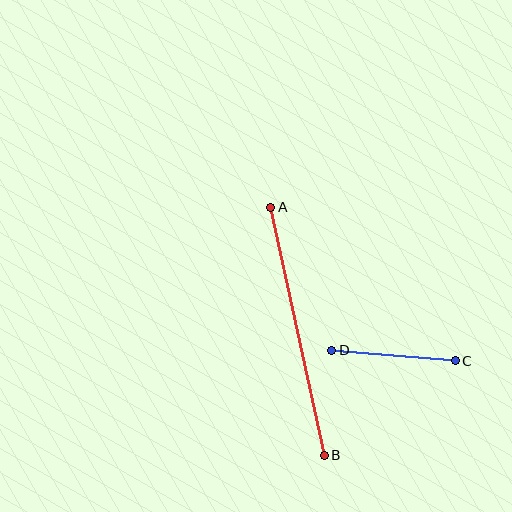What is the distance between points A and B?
The distance is approximately 253 pixels.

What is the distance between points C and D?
The distance is approximately 124 pixels.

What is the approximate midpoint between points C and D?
The midpoint is at approximately (393, 355) pixels.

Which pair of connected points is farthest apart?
Points A and B are farthest apart.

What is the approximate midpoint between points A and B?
The midpoint is at approximately (297, 331) pixels.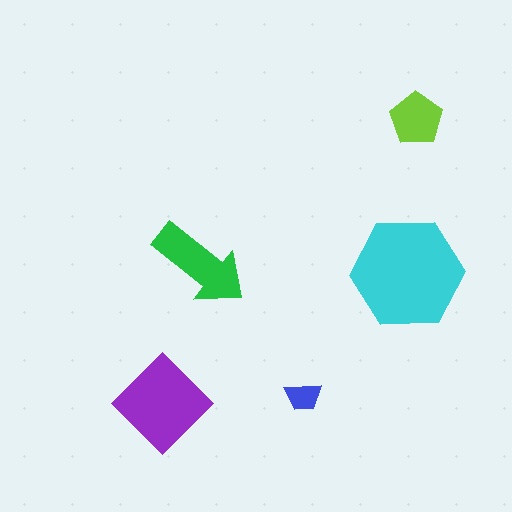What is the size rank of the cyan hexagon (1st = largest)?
1st.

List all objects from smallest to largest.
The blue trapezoid, the lime pentagon, the green arrow, the purple diamond, the cyan hexagon.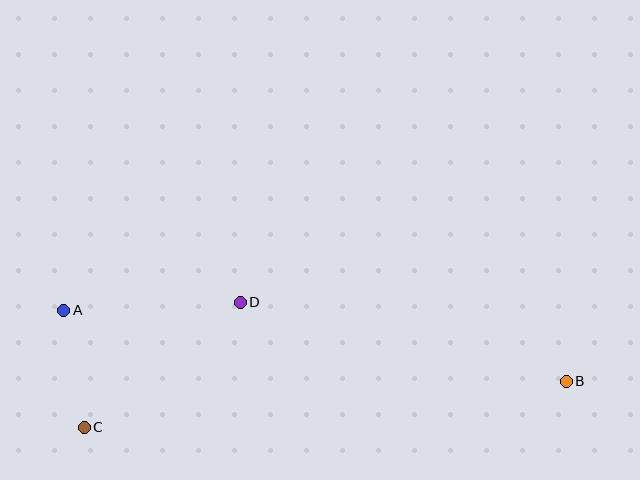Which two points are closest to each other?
Points A and C are closest to each other.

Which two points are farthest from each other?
Points A and B are farthest from each other.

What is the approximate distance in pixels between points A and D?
The distance between A and D is approximately 177 pixels.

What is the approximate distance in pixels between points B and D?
The distance between B and D is approximately 336 pixels.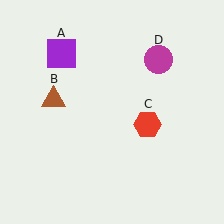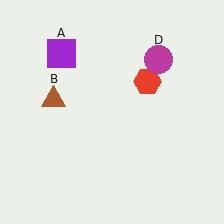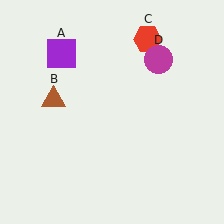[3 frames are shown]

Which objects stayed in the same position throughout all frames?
Purple square (object A) and brown triangle (object B) and magenta circle (object D) remained stationary.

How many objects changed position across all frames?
1 object changed position: red hexagon (object C).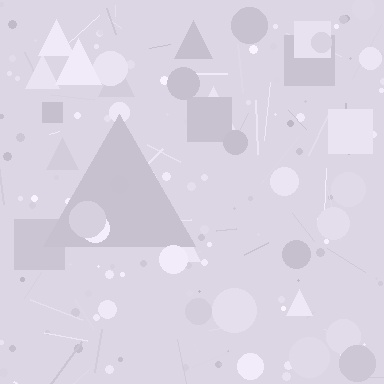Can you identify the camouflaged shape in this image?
The camouflaged shape is a triangle.